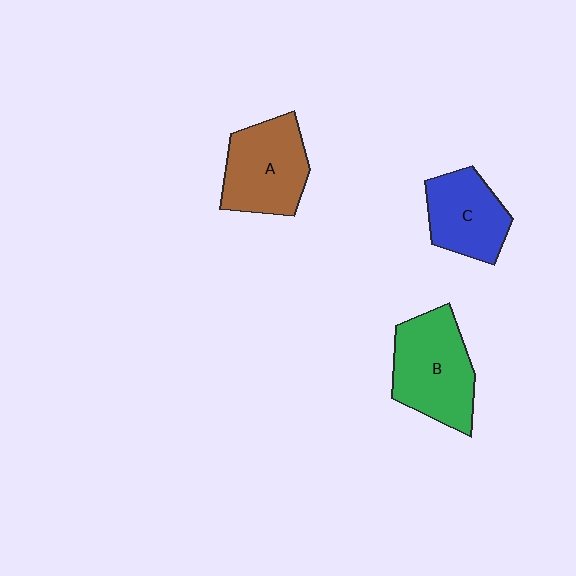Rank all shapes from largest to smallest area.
From largest to smallest: B (green), A (brown), C (blue).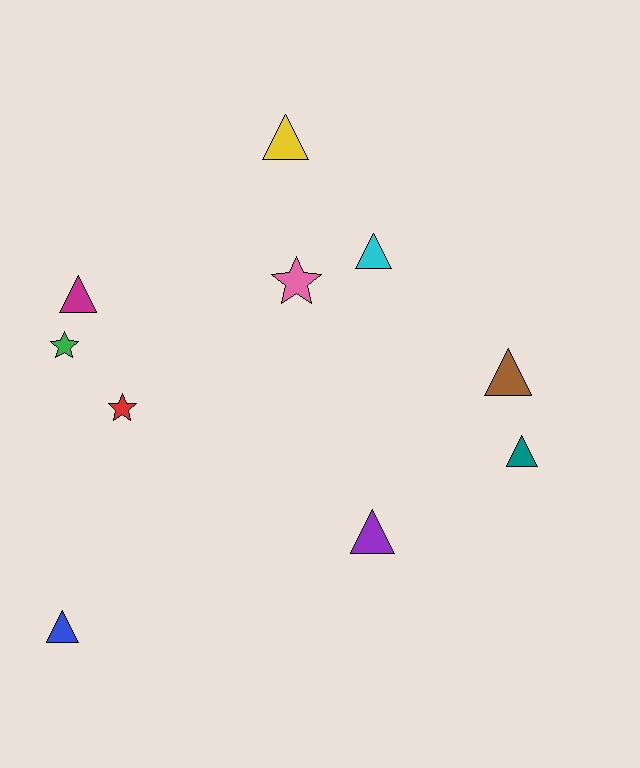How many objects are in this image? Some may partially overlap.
There are 10 objects.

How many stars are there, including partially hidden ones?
There are 3 stars.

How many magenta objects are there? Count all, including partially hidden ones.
There is 1 magenta object.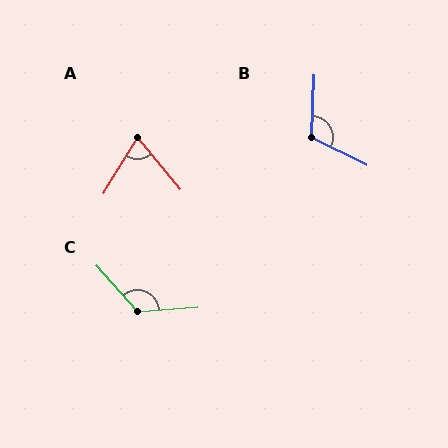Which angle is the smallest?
A, at approximately 71 degrees.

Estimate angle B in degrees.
Approximately 114 degrees.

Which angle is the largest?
C, at approximately 127 degrees.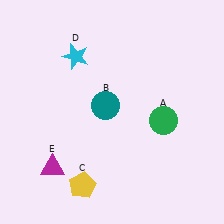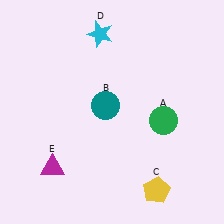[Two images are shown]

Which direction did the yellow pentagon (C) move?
The yellow pentagon (C) moved right.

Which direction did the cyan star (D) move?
The cyan star (D) moved right.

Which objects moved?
The objects that moved are: the yellow pentagon (C), the cyan star (D).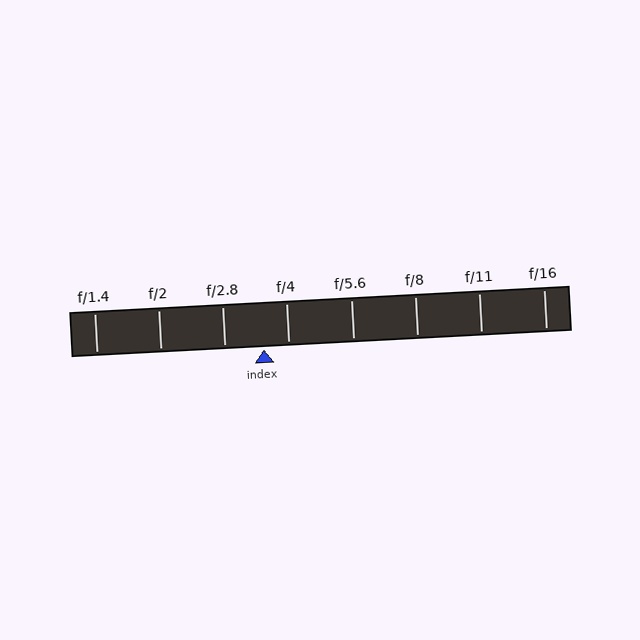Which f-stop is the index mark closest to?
The index mark is closest to f/4.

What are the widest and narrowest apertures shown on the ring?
The widest aperture shown is f/1.4 and the narrowest is f/16.